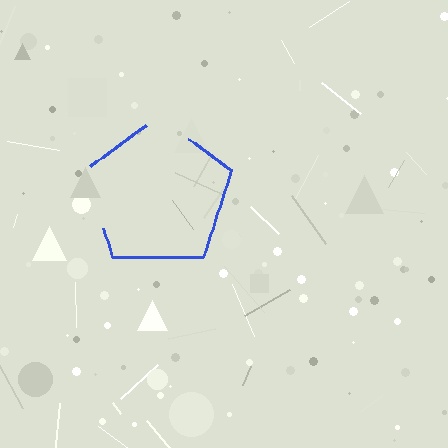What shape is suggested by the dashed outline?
The dashed outline suggests a pentagon.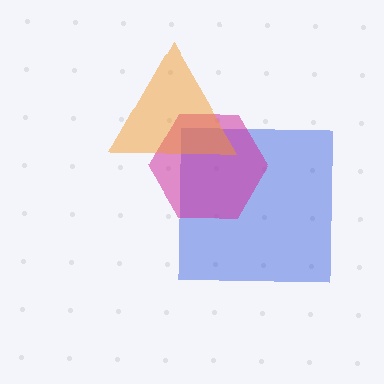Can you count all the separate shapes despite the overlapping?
Yes, there are 3 separate shapes.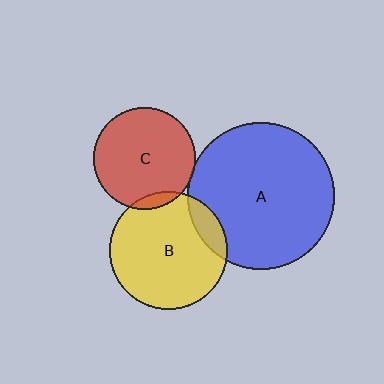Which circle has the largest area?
Circle A (blue).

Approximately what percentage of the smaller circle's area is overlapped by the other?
Approximately 5%.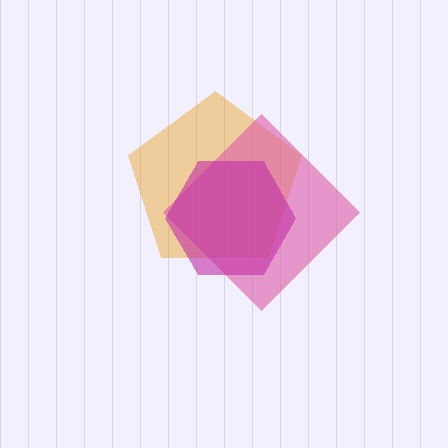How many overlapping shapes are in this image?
There are 3 overlapping shapes in the image.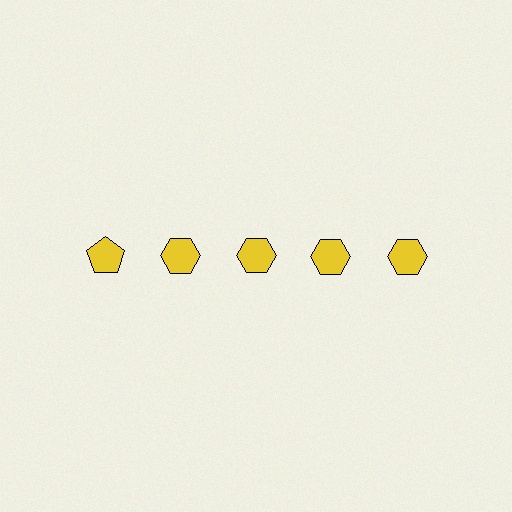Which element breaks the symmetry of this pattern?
The yellow pentagon in the top row, leftmost column breaks the symmetry. All other shapes are yellow hexagons.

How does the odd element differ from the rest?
It has a different shape: pentagon instead of hexagon.